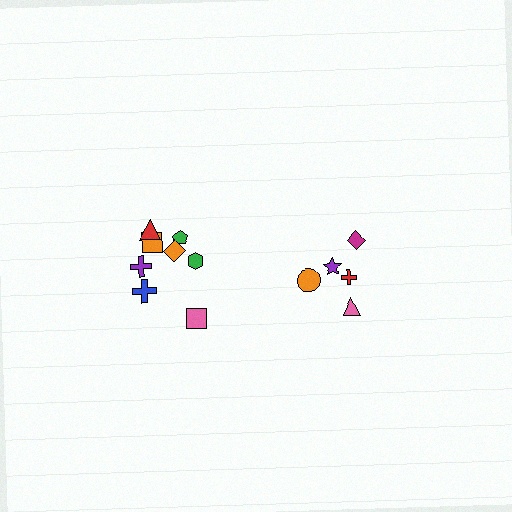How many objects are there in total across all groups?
There are 13 objects.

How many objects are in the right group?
There are 5 objects.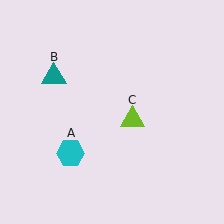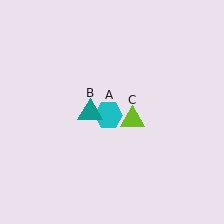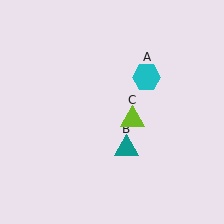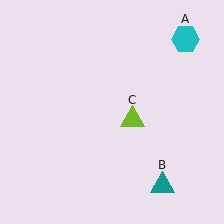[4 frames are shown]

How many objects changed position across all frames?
2 objects changed position: cyan hexagon (object A), teal triangle (object B).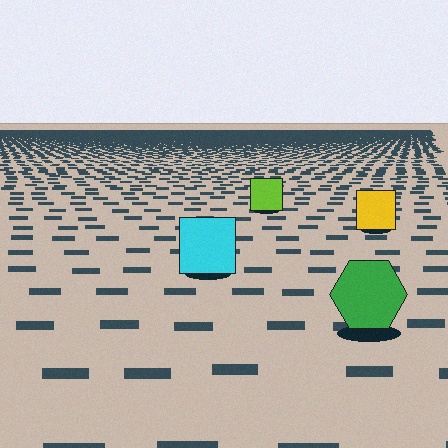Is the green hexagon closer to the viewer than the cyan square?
Yes. The green hexagon is closer — you can tell from the texture gradient: the ground texture is coarser near it.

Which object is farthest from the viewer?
The lime square is farthest from the viewer. It appears smaller and the ground texture around it is denser.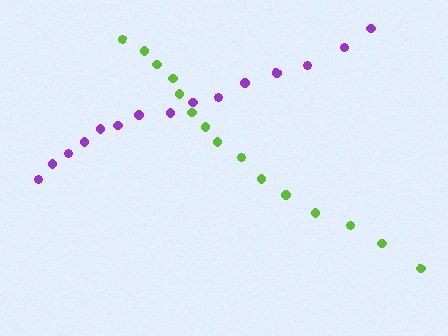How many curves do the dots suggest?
There are 2 distinct paths.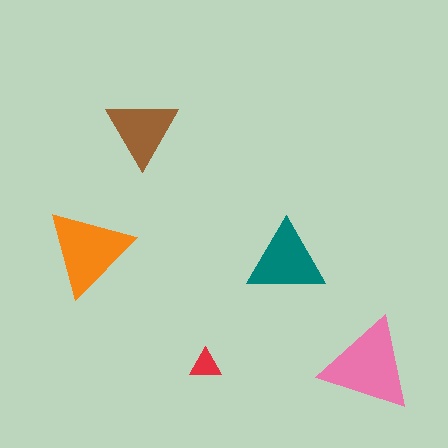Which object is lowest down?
The pink triangle is bottommost.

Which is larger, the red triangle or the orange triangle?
The orange one.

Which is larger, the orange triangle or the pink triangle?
The pink one.